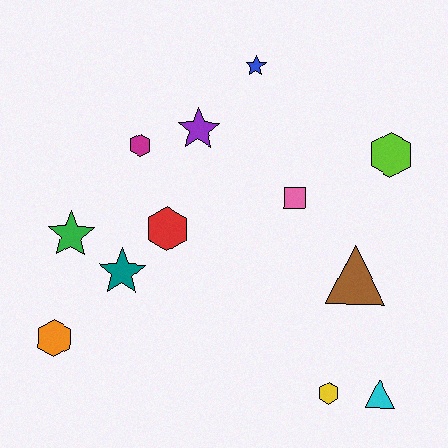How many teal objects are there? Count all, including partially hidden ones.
There is 1 teal object.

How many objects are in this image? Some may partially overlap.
There are 12 objects.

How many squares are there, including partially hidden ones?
There is 1 square.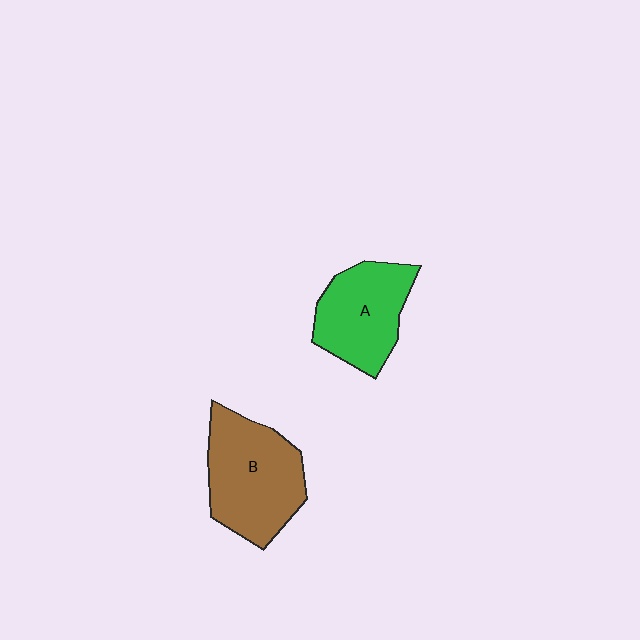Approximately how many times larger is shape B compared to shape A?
Approximately 1.2 times.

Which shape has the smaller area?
Shape A (green).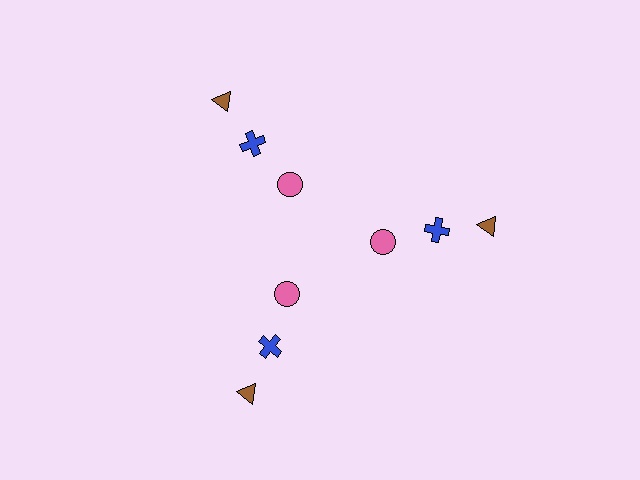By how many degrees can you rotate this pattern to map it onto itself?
The pattern maps onto itself every 120 degrees of rotation.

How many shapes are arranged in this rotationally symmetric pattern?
There are 9 shapes, arranged in 3 groups of 3.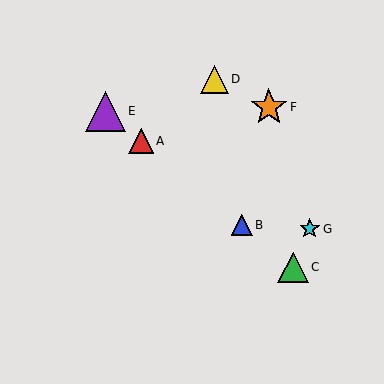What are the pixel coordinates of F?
Object F is at (269, 107).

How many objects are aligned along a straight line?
4 objects (A, B, C, E) are aligned along a straight line.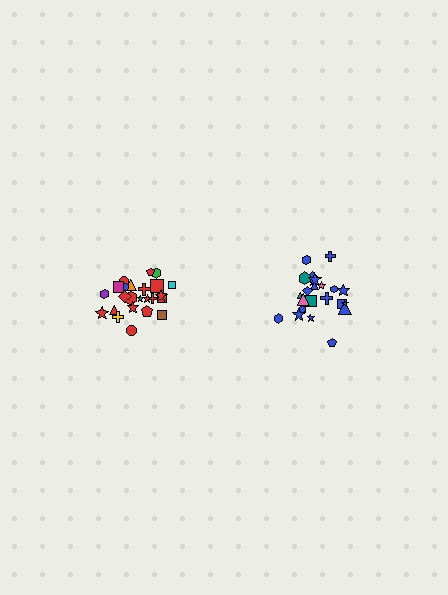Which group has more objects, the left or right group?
The left group.